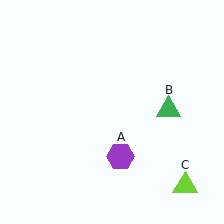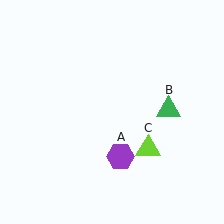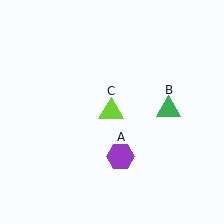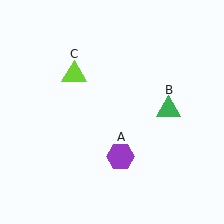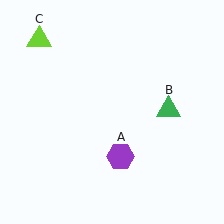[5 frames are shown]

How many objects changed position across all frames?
1 object changed position: lime triangle (object C).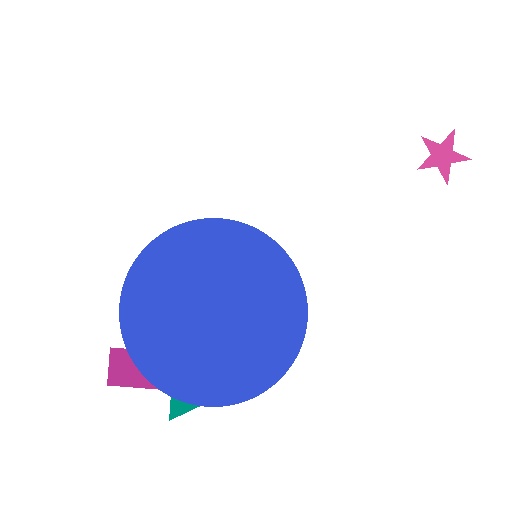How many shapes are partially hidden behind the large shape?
2 shapes are partially hidden.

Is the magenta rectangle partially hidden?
Yes, the magenta rectangle is partially hidden behind the blue circle.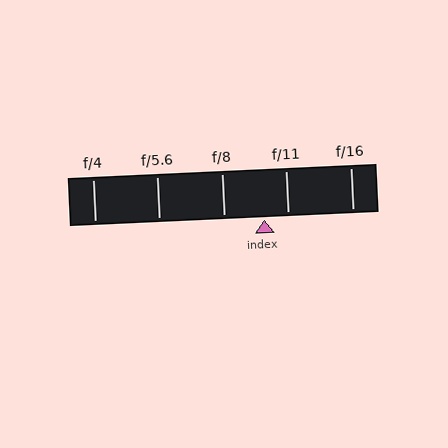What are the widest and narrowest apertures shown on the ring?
The widest aperture shown is f/4 and the narrowest is f/16.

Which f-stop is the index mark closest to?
The index mark is closest to f/11.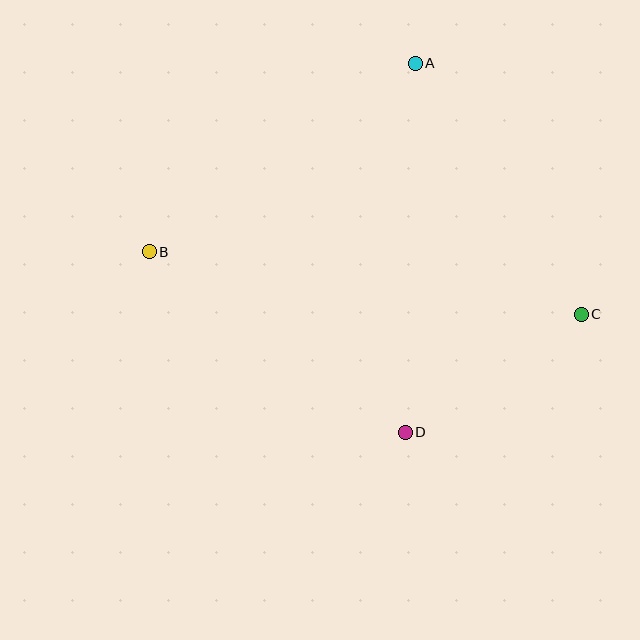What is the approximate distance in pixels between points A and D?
The distance between A and D is approximately 369 pixels.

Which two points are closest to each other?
Points C and D are closest to each other.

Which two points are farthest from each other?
Points B and C are farthest from each other.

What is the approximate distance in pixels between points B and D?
The distance between B and D is approximately 313 pixels.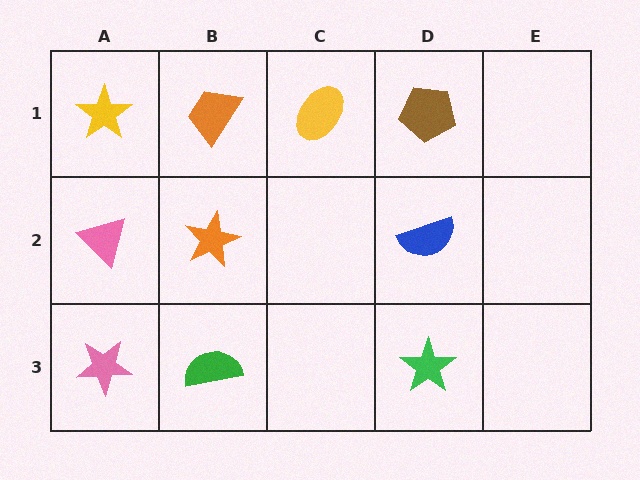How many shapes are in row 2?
3 shapes.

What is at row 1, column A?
A yellow star.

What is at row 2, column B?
An orange star.